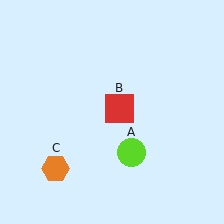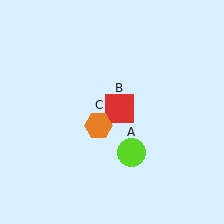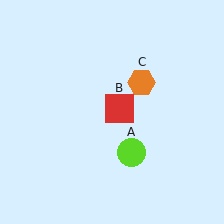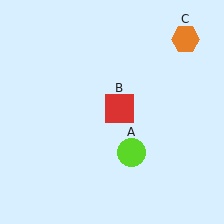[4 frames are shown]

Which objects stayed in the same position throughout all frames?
Lime circle (object A) and red square (object B) remained stationary.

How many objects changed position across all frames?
1 object changed position: orange hexagon (object C).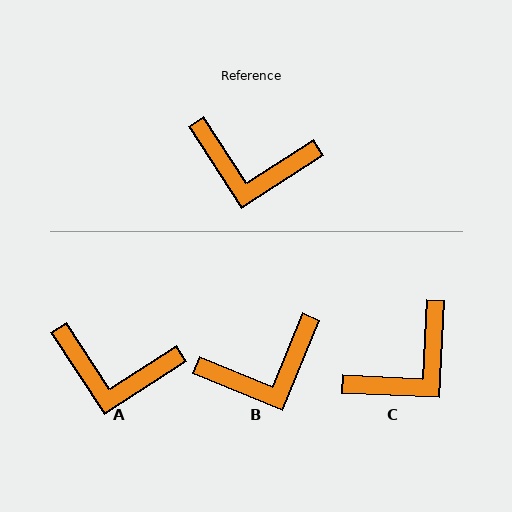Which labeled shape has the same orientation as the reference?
A.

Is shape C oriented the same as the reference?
No, it is off by about 54 degrees.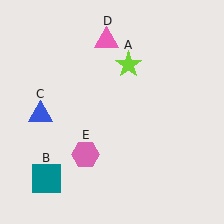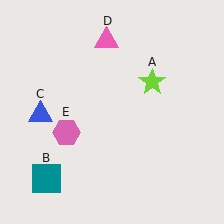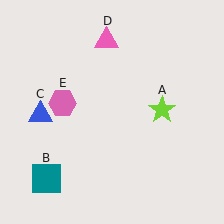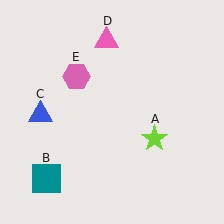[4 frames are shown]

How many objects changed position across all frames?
2 objects changed position: lime star (object A), pink hexagon (object E).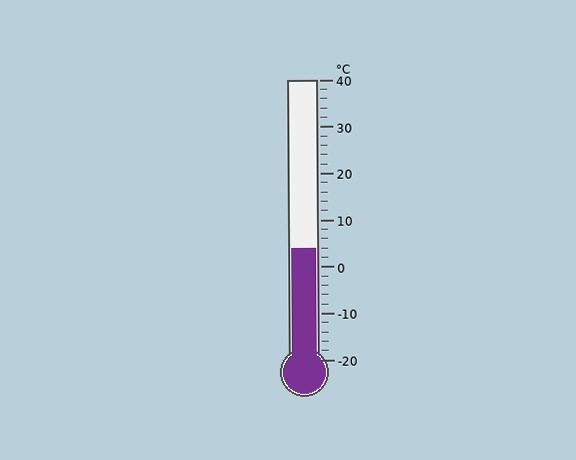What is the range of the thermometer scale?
The thermometer scale ranges from -20°C to 40°C.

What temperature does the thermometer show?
The thermometer shows approximately 4°C.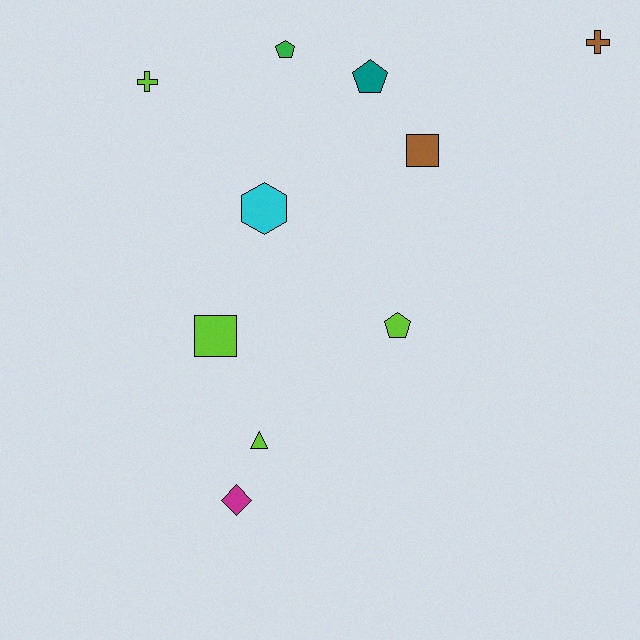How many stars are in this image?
There are no stars.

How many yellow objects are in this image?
There are no yellow objects.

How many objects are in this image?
There are 10 objects.